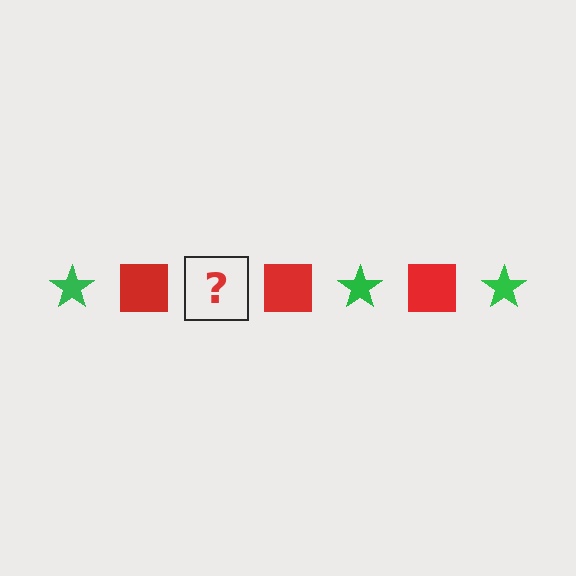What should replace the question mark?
The question mark should be replaced with a green star.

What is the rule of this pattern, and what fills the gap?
The rule is that the pattern alternates between green star and red square. The gap should be filled with a green star.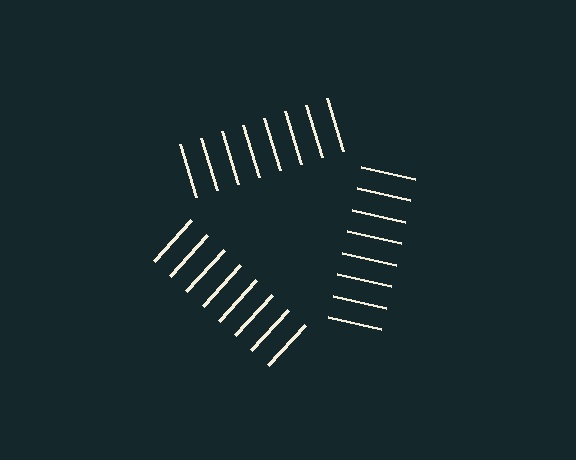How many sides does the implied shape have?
3 sides — the line-ends trace a triangle.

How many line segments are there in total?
24 — 8 along each of the 3 edges.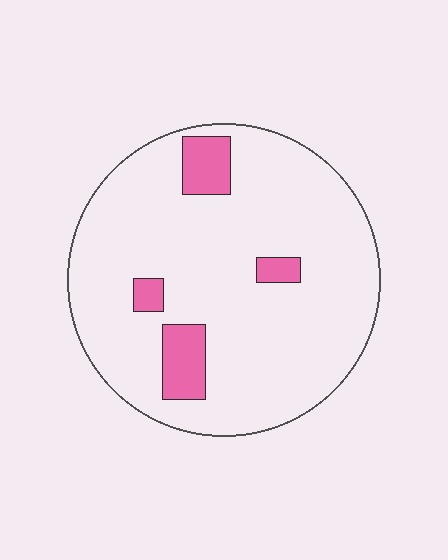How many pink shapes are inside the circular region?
4.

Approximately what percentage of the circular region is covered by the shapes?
Approximately 10%.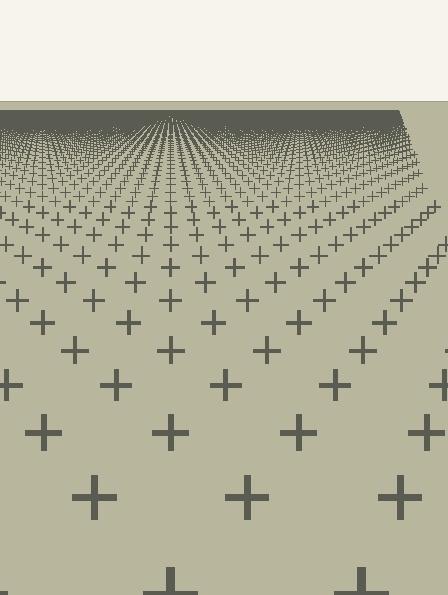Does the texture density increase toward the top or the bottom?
Density increases toward the top.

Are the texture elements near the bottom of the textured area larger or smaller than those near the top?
Larger. Near the bottom, elements are closer to the viewer and appear at a bigger on-screen size.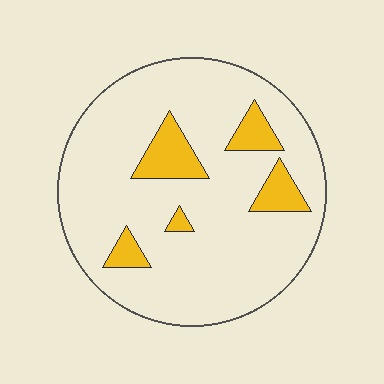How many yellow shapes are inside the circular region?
5.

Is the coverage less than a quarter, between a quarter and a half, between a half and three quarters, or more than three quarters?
Less than a quarter.